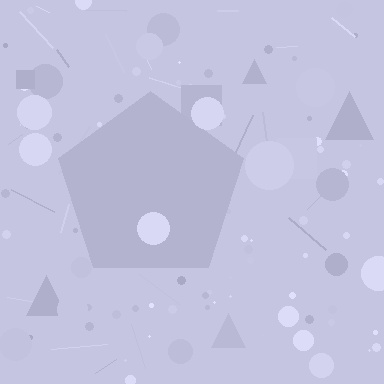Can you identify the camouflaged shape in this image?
The camouflaged shape is a pentagon.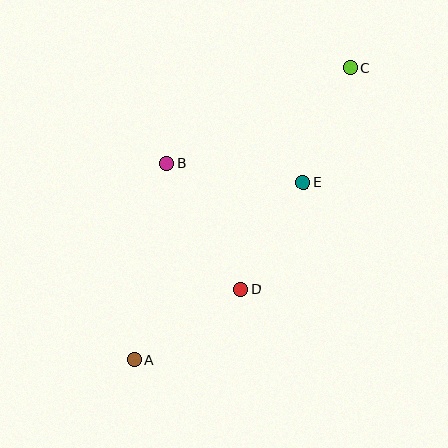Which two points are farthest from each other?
Points A and C are farthest from each other.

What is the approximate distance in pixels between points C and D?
The distance between C and D is approximately 247 pixels.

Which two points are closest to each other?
Points C and E are closest to each other.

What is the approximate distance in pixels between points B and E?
The distance between B and E is approximately 138 pixels.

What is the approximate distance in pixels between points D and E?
The distance between D and E is approximately 124 pixels.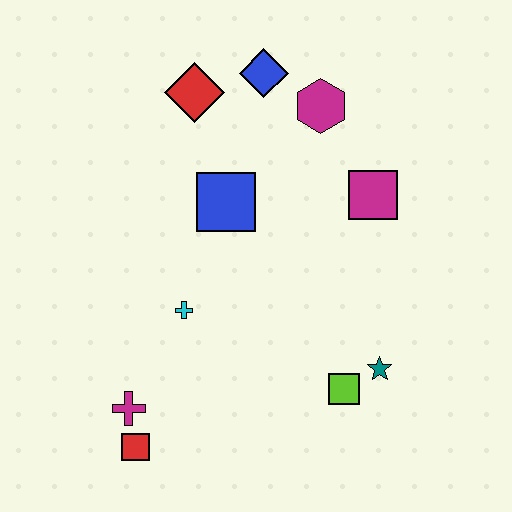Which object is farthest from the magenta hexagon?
The red square is farthest from the magenta hexagon.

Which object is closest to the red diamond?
The blue diamond is closest to the red diamond.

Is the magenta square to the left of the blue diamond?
No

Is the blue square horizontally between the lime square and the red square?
Yes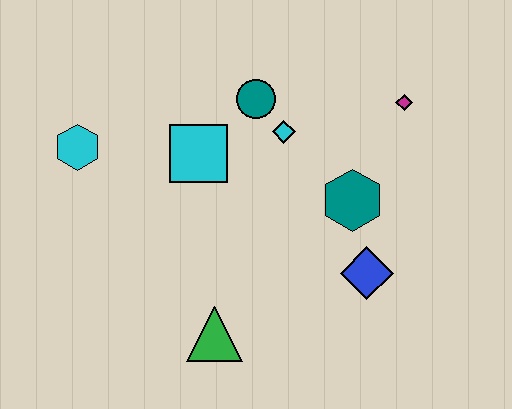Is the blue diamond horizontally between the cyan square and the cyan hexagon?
No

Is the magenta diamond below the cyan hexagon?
No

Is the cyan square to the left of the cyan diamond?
Yes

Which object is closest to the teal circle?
The cyan diamond is closest to the teal circle.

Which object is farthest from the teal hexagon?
The cyan hexagon is farthest from the teal hexagon.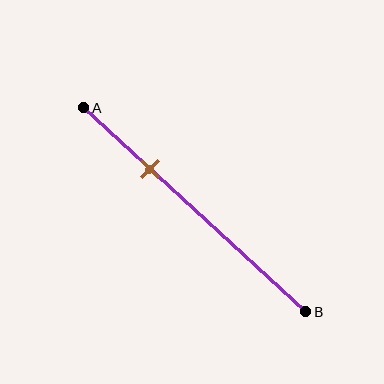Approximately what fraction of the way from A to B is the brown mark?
The brown mark is approximately 30% of the way from A to B.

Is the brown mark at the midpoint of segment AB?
No, the mark is at about 30% from A, not at the 50% midpoint.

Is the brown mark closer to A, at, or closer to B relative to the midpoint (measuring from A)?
The brown mark is closer to point A than the midpoint of segment AB.